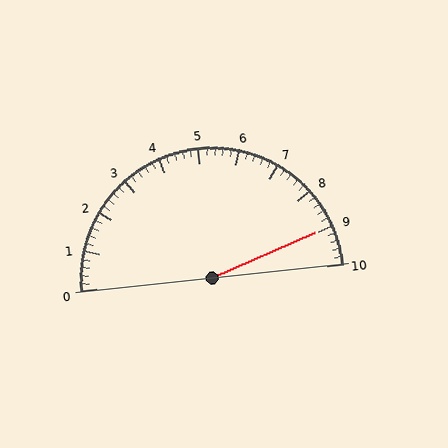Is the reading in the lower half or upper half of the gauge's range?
The reading is in the upper half of the range (0 to 10).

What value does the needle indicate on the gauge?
The needle indicates approximately 9.0.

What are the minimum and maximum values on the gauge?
The gauge ranges from 0 to 10.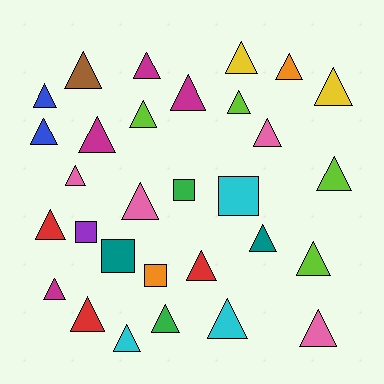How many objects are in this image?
There are 30 objects.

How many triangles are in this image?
There are 25 triangles.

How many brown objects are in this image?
There is 1 brown object.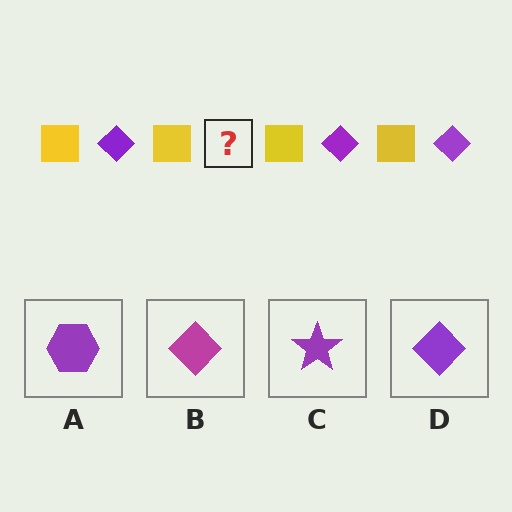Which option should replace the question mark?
Option D.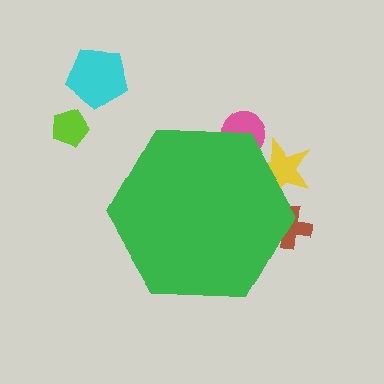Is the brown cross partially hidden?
Yes, the brown cross is partially hidden behind the green hexagon.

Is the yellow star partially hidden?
Yes, the yellow star is partially hidden behind the green hexagon.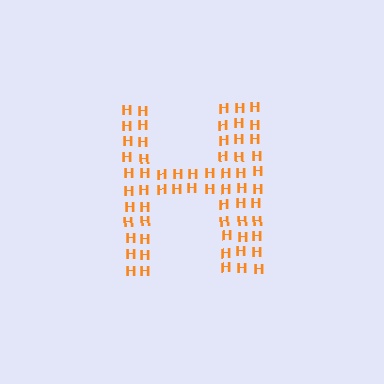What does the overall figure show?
The overall figure shows the letter H.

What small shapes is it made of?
It is made of small letter H's.